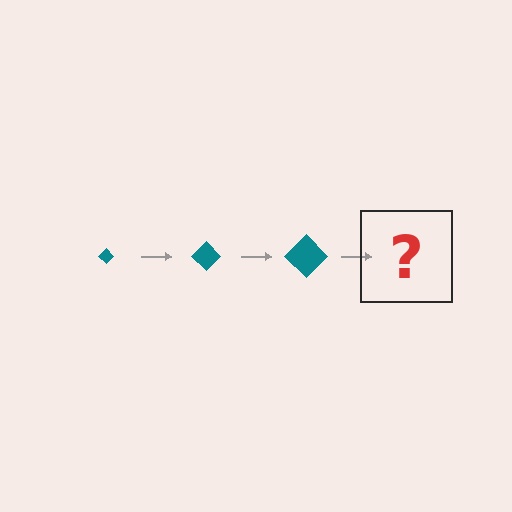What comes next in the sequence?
The next element should be a teal diamond, larger than the previous one.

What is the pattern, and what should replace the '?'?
The pattern is that the diamond gets progressively larger each step. The '?' should be a teal diamond, larger than the previous one.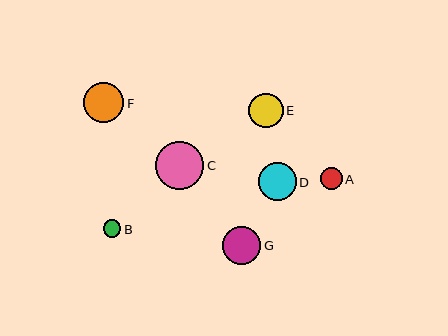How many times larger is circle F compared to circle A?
Circle F is approximately 1.9 times the size of circle A.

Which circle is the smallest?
Circle B is the smallest with a size of approximately 18 pixels.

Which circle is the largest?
Circle C is the largest with a size of approximately 48 pixels.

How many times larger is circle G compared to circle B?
Circle G is approximately 2.1 times the size of circle B.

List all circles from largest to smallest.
From largest to smallest: C, F, D, G, E, A, B.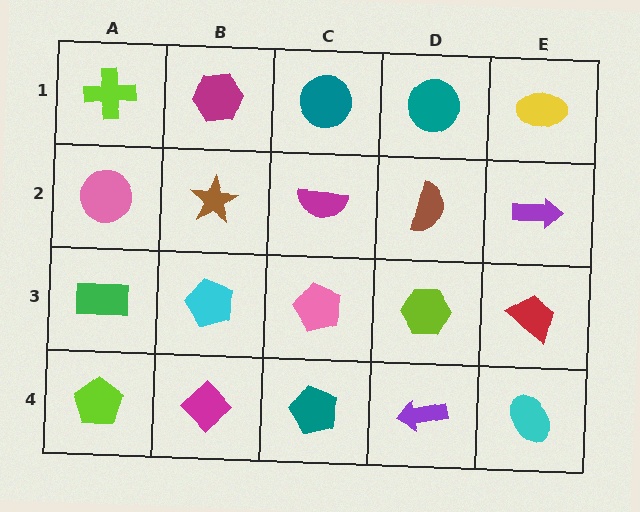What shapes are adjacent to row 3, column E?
A purple arrow (row 2, column E), a cyan ellipse (row 4, column E), a lime hexagon (row 3, column D).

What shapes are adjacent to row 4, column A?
A green rectangle (row 3, column A), a magenta diamond (row 4, column B).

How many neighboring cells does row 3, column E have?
3.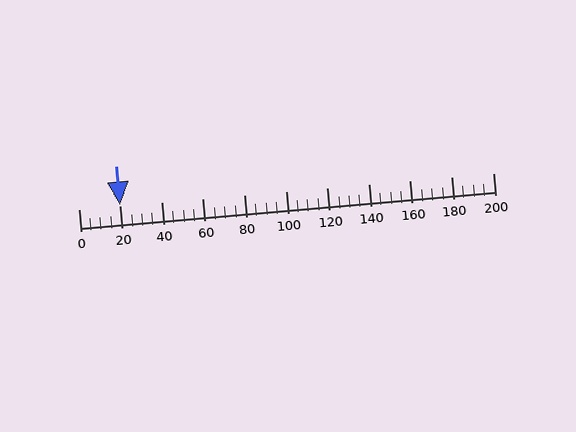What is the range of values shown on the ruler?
The ruler shows values from 0 to 200.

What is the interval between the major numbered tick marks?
The major tick marks are spaced 20 units apart.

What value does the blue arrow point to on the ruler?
The blue arrow points to approximately 20.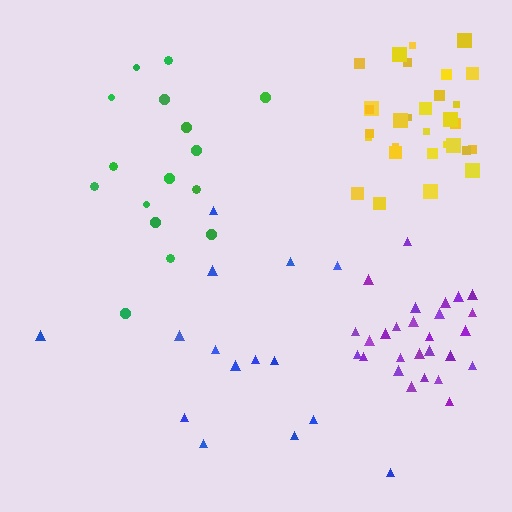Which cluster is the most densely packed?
Yellow.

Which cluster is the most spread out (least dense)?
Blue.